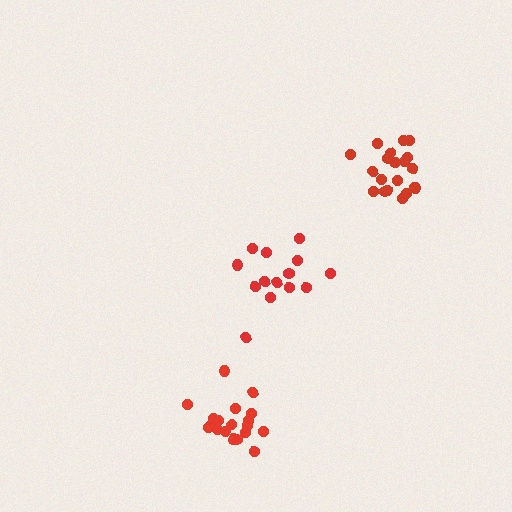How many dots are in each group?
Group 1: 20 dots, Group 2: 14 dots, Group 3: 19 dots (53 total).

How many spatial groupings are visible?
There are 3 spatial groupings.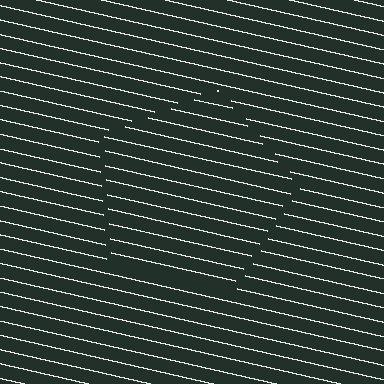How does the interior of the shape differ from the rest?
The interior of the shape contains the same grating, shifted by half a period — the contour is defined by the phase discontinuity where line-ends from the inner and outer gratings abut.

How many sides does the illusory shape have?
5 sides — the line-ends trace a pentagon.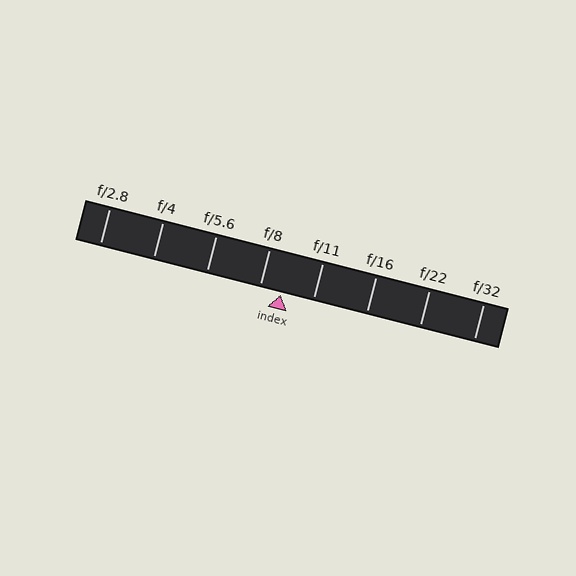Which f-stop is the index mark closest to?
The index mark is closest to f/8.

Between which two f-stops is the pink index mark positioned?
The index mark is between f/8 and f/11.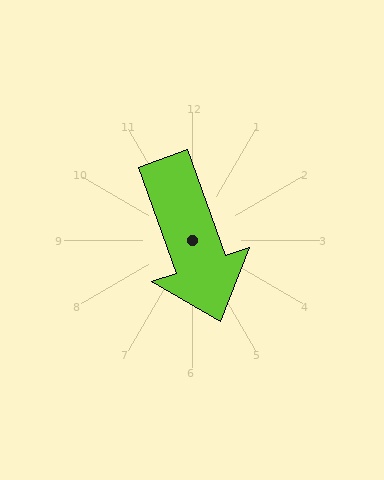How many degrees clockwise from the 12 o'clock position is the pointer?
Approximately 161 degrees.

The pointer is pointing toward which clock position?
Roughly 5 o'clock.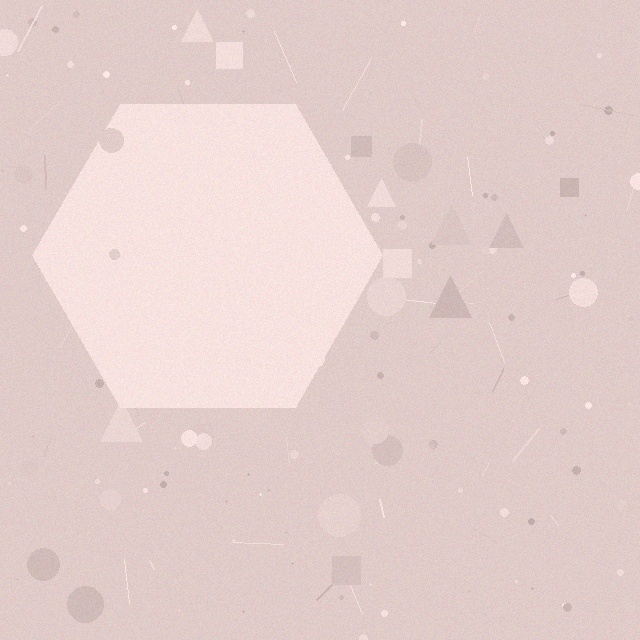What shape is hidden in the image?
A hexagon is hidden in the image.